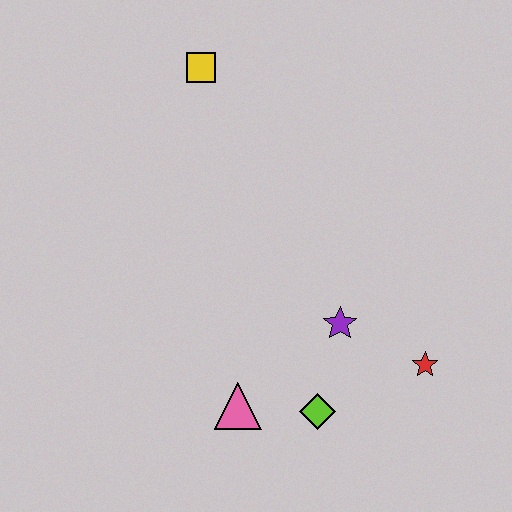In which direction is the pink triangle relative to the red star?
The pink triangle is to the left of the red star.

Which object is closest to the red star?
The purple star is closest to the red star.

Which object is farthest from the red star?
The yellow square is farthest from the red star.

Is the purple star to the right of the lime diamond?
Yes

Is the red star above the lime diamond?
Yes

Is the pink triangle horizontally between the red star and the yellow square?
Yes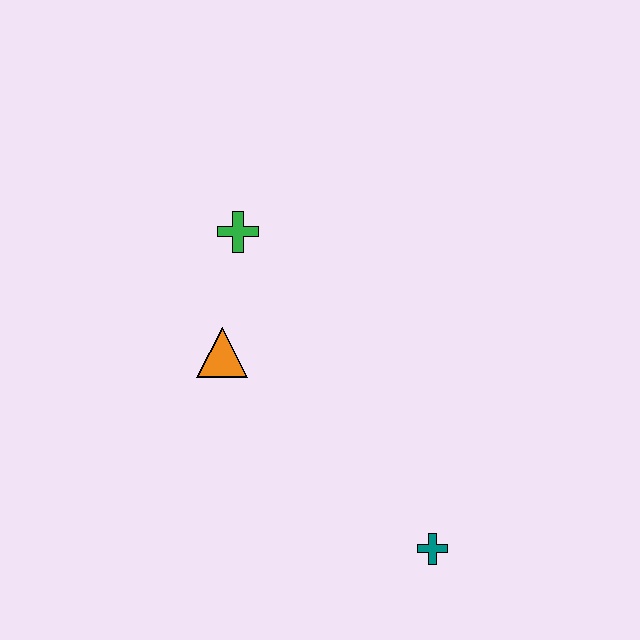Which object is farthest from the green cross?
The teal cross is farthest from the green cross.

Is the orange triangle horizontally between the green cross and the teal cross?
No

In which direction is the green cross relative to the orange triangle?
The green cross is above the orange triangle.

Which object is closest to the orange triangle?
The green cross is closest to the orange triangle.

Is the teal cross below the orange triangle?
Yes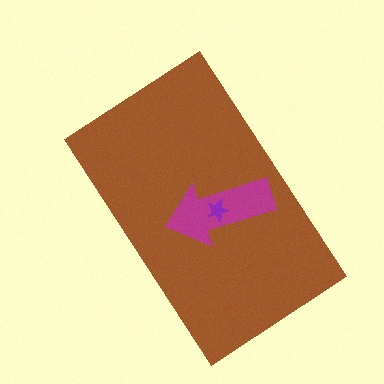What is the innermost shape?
The purple star.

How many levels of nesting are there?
3.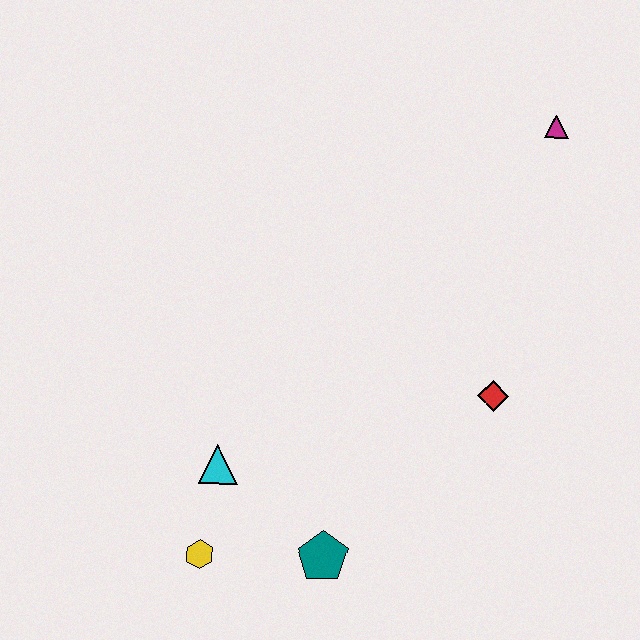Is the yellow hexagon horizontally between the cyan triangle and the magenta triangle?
No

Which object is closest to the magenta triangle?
The red diamond is closest to the magenta triangle.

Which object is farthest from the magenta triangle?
The yellow hexagon is farthest from the magenta triangle.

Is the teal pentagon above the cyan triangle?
No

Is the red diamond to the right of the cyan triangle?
Yes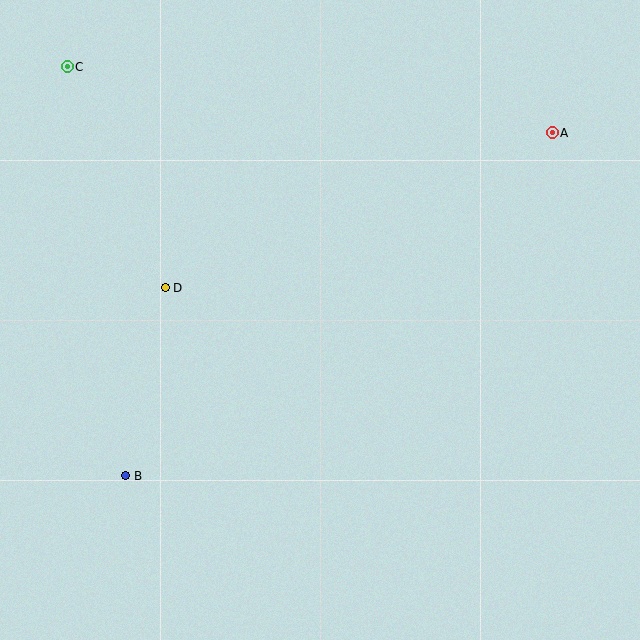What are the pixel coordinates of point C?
Point C is at (67, 67).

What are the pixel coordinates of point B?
Point B is at (126, 476).